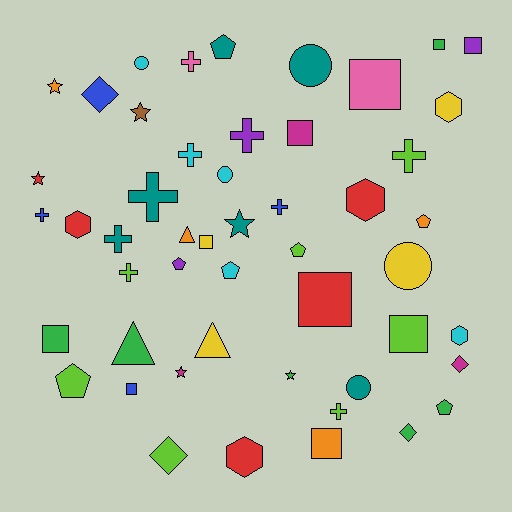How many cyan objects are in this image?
There are 5 cyan objects.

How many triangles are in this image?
There are 3 triangles.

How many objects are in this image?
There are 50 objects.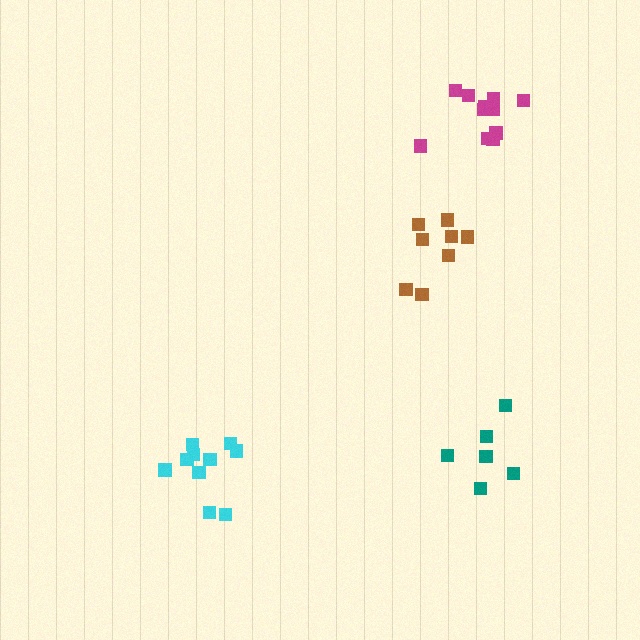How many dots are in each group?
Group 1: 10 dots, Group 2: 11 dots, Group 3: 8 dots, Group 4: 6 dots (35 total).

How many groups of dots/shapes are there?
There are 4 groups.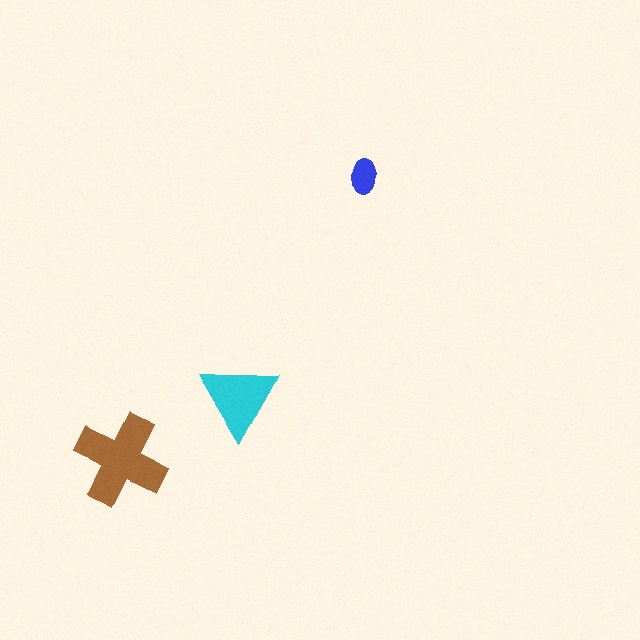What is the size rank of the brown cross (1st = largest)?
1st.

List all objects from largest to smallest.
The brown cross, the cyan triangle, the blue ellipse.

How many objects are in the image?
There are 3 objects in the image.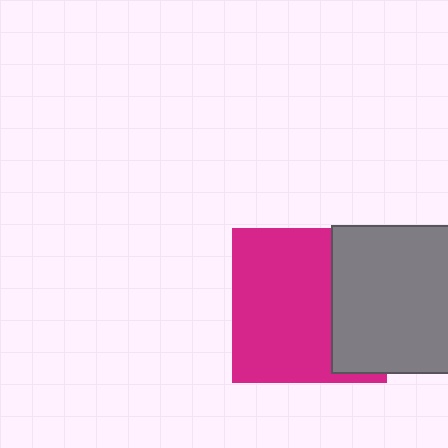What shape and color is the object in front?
The object in front is a gray square.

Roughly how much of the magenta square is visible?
Most of it is visible (roughly 66%).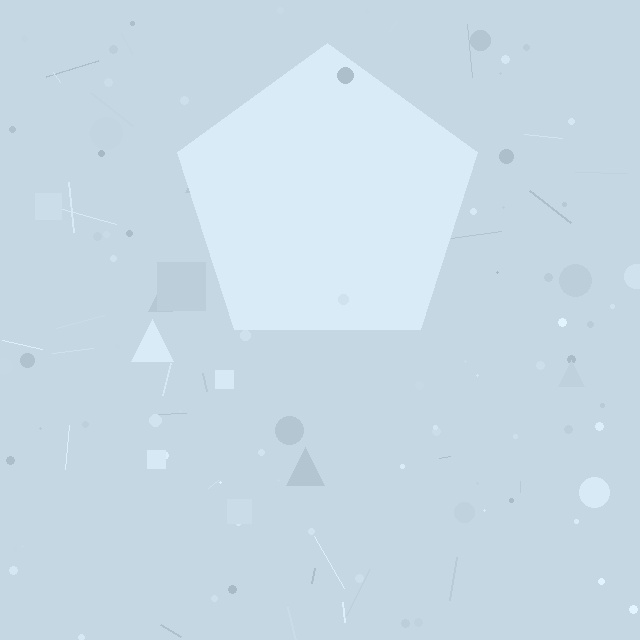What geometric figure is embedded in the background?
A pentagon is embedded in the background.